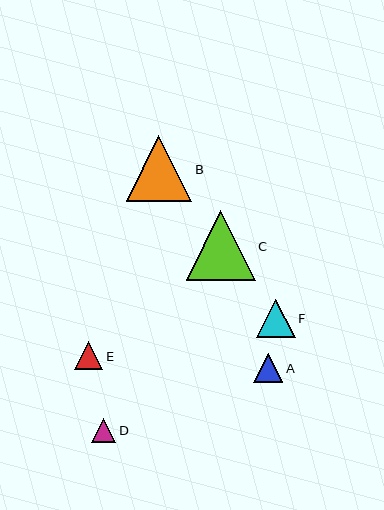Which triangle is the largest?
Triangle C is the largest with a size of approximately 69 pixels.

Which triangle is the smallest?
Triangle D is the smallest with a size of approximately 24 pixels.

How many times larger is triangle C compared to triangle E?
Triangle C is approximately 2.5 times the size of triangle E.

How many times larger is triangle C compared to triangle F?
Triangle C is approximately 1.8 times the size of triangle F.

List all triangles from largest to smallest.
From largest to smallest: C, B, F, A, E, D.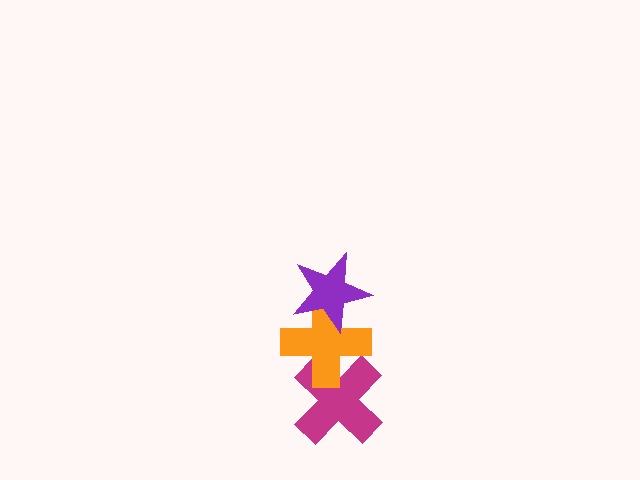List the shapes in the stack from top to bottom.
From top to bottom: the purple star, the orange cross, the magenta cross.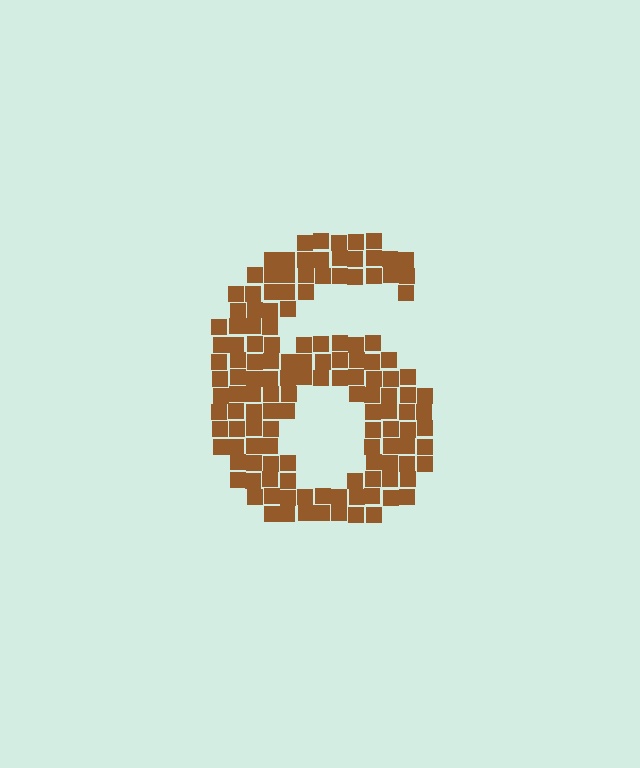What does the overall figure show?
The overall figure shows the digit 6.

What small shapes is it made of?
It is made of small squares.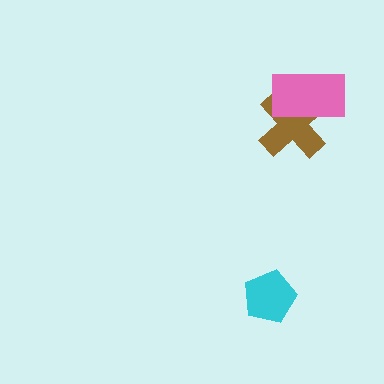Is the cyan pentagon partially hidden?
No, no other shape covers it.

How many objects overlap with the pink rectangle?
1 object overlaps with the pink rectangle.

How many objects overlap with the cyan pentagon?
0 objects overlap with the cyan pentagon.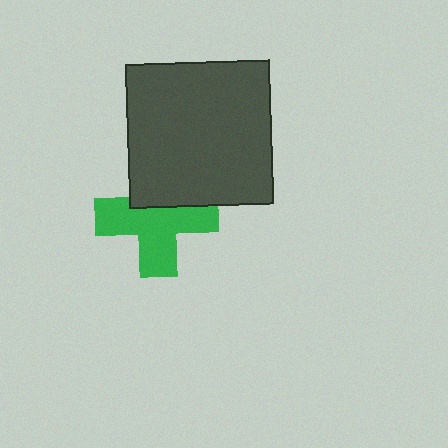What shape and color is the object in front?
The object in front is a dark gray square.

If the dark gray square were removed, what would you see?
You would see the complete green cross.